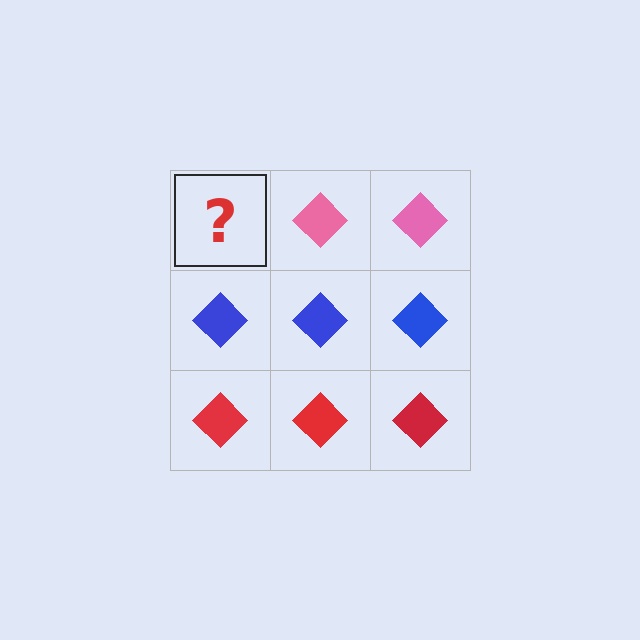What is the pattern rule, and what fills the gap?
The rule is that each row has a consistent color. The gap should be filled with a pink diamond.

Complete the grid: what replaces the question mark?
The question mark should be replaced with a pink diamond.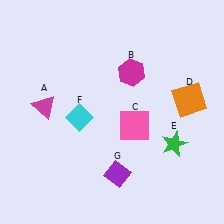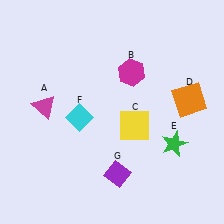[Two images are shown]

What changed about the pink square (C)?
In Image 1, C is pink. In Image 2, it changed to yellow.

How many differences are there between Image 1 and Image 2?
There is 1 difference between the two images.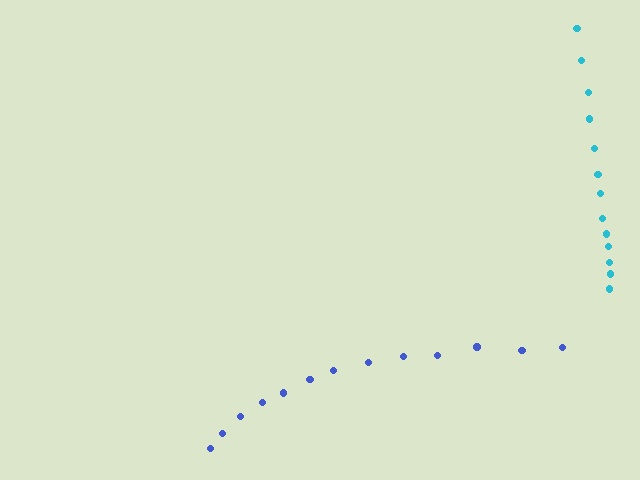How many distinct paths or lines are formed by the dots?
There are 2 distinct paths.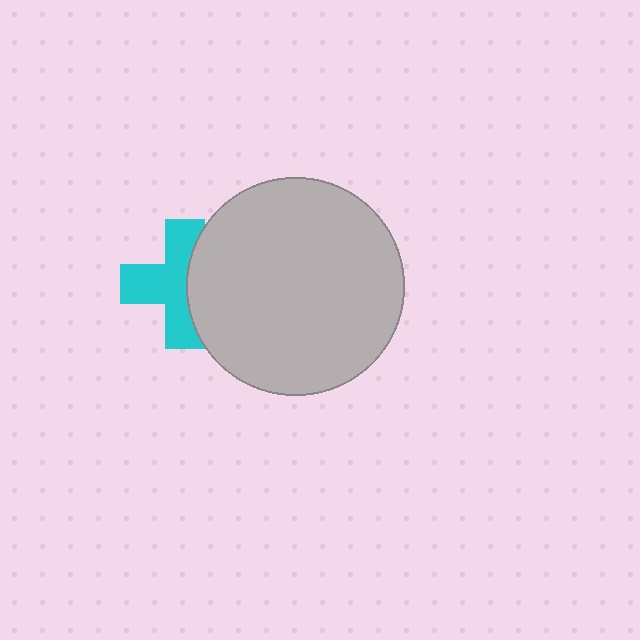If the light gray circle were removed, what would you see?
You would see the complete cyan cross.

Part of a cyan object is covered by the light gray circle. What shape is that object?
It is a cross.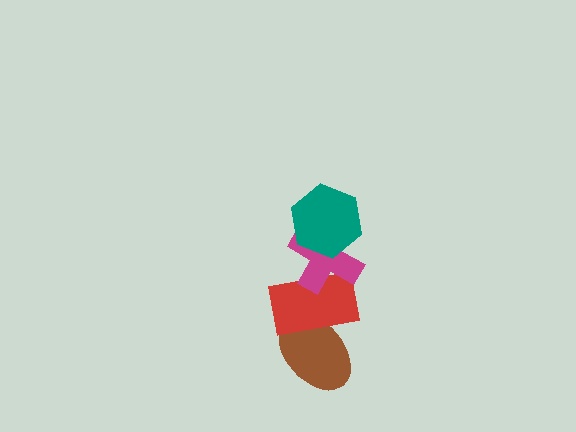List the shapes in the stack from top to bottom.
From top to bottom: the teal hexagon, the magenta cross, the red rectangle, the brown ellipse.